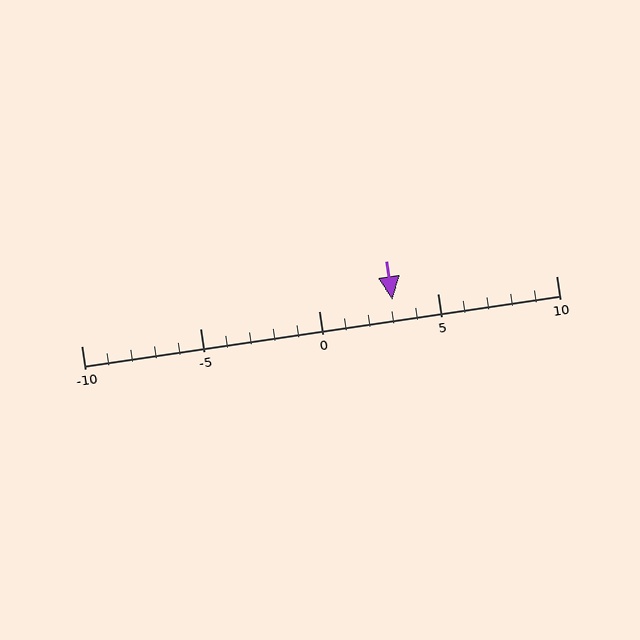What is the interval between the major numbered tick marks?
The major tick marks are spaced 5 units apart.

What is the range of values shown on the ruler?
The ruler shows values from -10 to 10.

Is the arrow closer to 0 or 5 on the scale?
The arrow is closer to 5.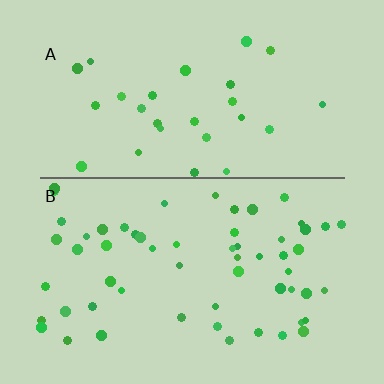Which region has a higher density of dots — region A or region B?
B (the bottom).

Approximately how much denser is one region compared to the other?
Approximately 2.1× — region B over region A.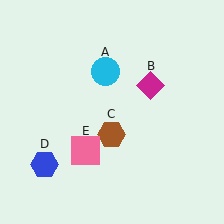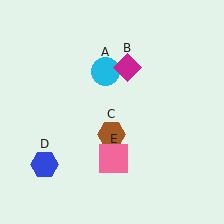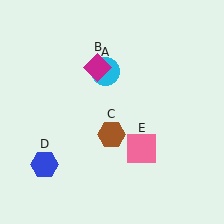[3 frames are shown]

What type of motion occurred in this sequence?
The magenta diamond (object B), pink square (object E) rotated counterclockwise around the center of the scene.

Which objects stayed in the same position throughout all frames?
Cyan circle (object A) and brown hexagon (object C) and blue hexagon (object D) remained stationary.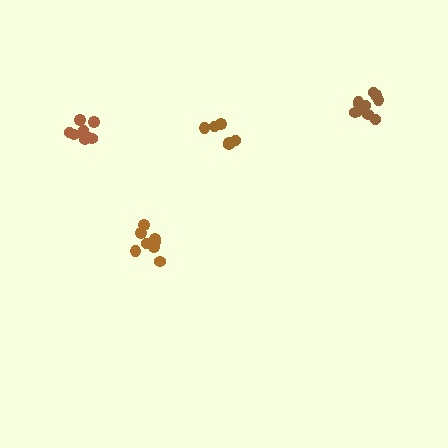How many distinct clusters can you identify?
There are 4 distinct clusters.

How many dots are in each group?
Group 1: 8 dots, Group 2: 6 dots, Group 3: 9 dots, Group 4: 11 dots (34 total).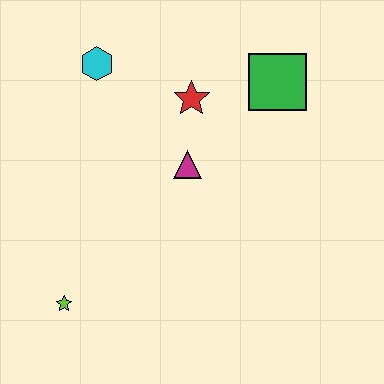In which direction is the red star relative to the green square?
The red star is to the left of the green square.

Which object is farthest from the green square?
The lime star is farthest from the green square.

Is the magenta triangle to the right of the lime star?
Yes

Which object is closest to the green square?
The red star is closest to the green square.